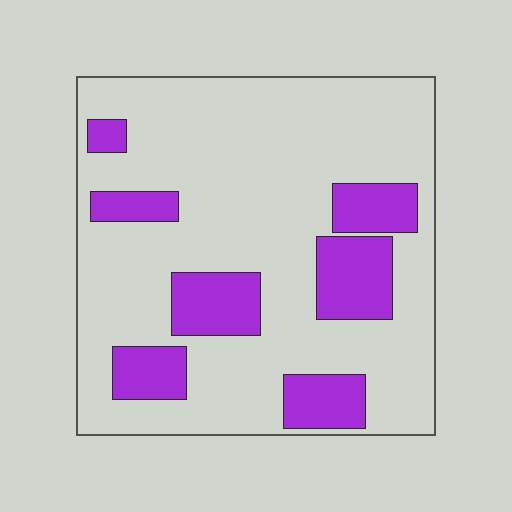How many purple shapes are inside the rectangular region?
7.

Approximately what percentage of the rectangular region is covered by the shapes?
Approximately 25%.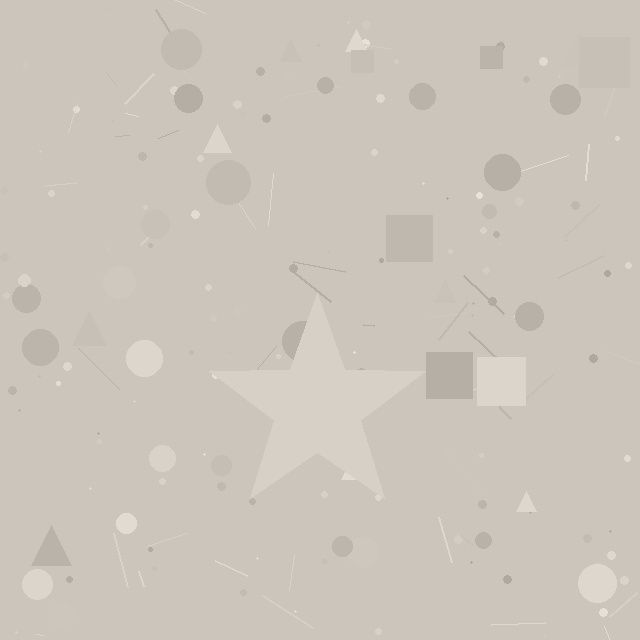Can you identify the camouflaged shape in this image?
The camouflaged shape is a star.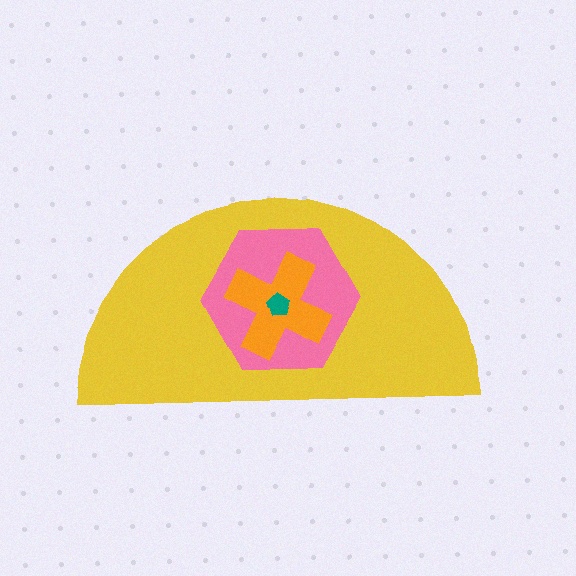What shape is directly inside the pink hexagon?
The orange cross.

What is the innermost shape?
The teal pentagon.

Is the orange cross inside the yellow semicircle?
Yes.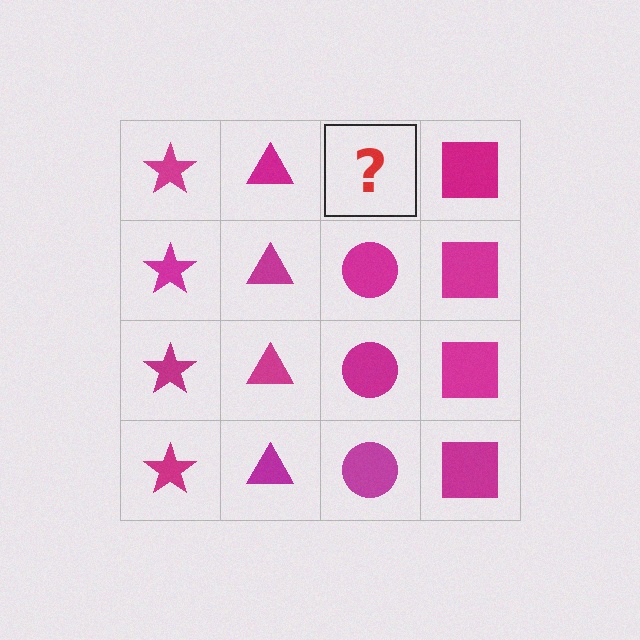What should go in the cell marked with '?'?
The missing cell should contain a magenta circle.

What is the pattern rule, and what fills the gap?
The rule is that each column has a consistent shape. The gap should be filled with a magenta circle.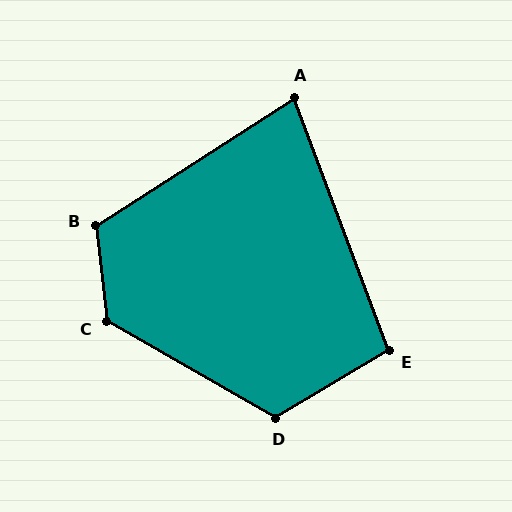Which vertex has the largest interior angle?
C, at approximately 126 degrees.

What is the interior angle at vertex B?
Approximately 116 degrees (obtuse).